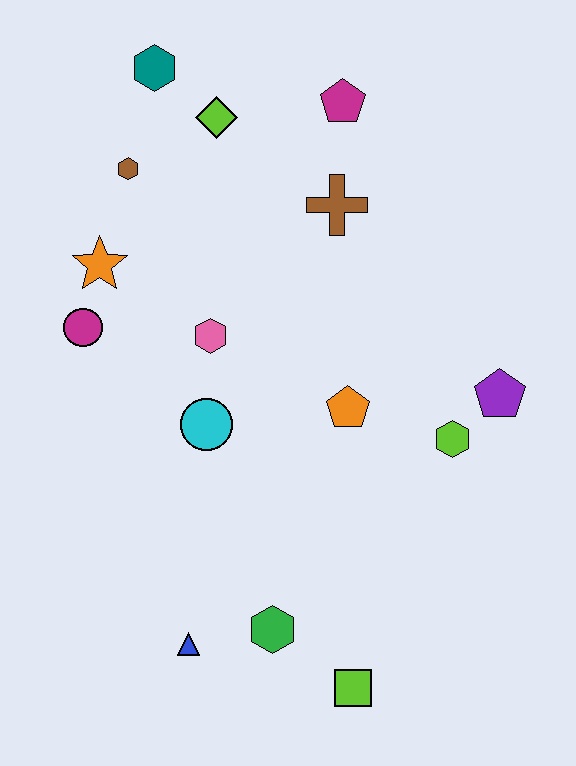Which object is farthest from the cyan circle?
The teal hexagon is farthest from the cyan circle.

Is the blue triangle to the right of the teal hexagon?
Yes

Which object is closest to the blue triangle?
The green hexagon is closest to the blue triangle.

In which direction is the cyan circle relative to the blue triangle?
The cyan circle is above the blue triangle.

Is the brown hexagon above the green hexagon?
Yes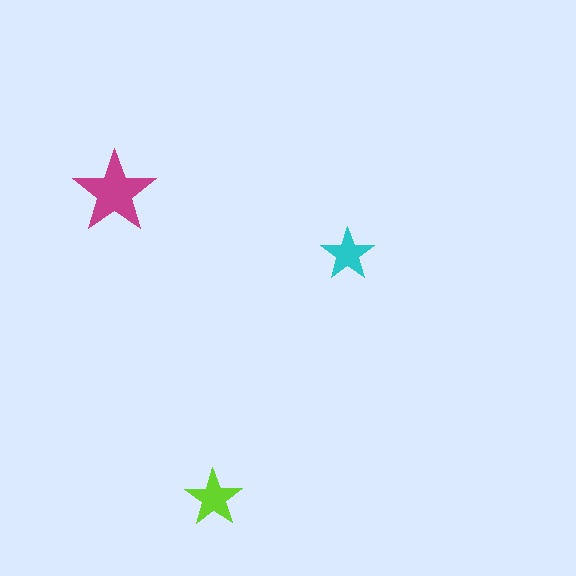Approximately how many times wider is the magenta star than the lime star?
About 1.5 times wider.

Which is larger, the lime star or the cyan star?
The lime one.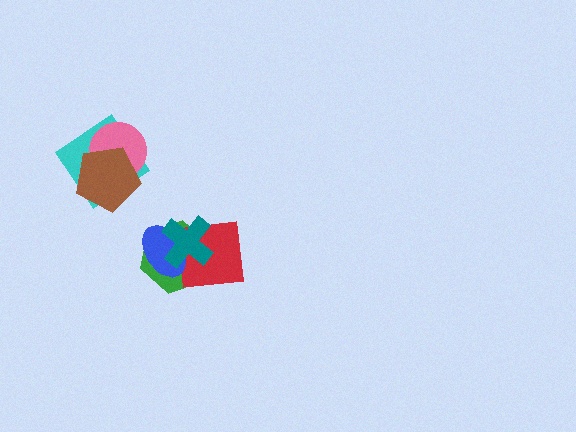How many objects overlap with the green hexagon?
3 objects overlap with the green hexagon.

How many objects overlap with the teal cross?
3 objects overlap with the teal cross.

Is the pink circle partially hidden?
Yes, it is partially covered by another shape.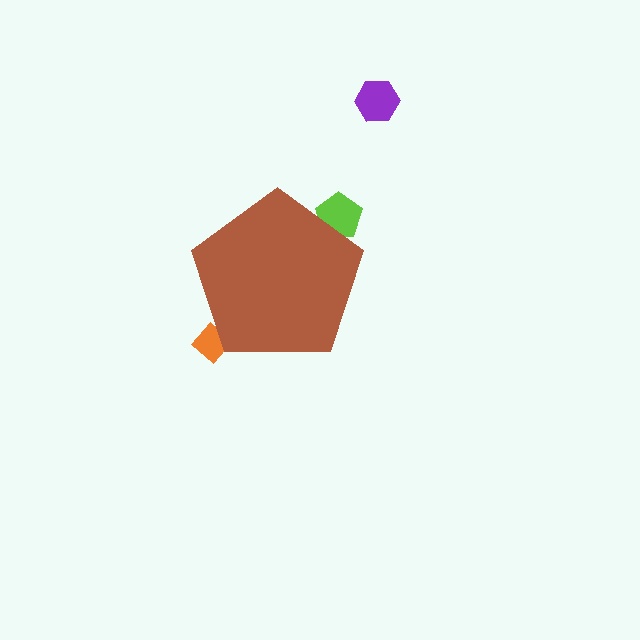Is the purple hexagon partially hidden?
No, the purple hexagon is fully visible.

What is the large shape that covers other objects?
A brown pentagon.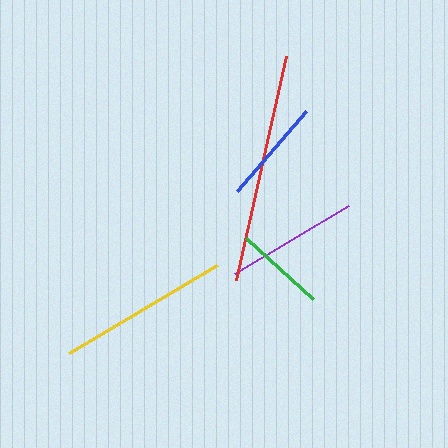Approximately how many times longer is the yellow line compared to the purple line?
The yellow line is approximately 1.3 times the length of the purple line.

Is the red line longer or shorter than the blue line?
The red line is longer than the blue line.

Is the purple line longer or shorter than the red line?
The red line is longer than the purple line.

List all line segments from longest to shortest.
From longest to shortest: red, yellow, purple, blue, green.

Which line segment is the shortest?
The green line is the shortest at approximately 90 pixels.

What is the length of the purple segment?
The purple segment is approximately 133 pixels long.